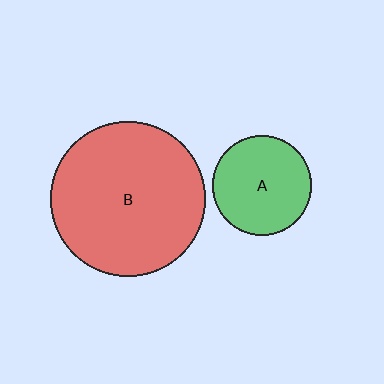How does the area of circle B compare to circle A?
Approximately 2.5 times.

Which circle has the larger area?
Circle B (red).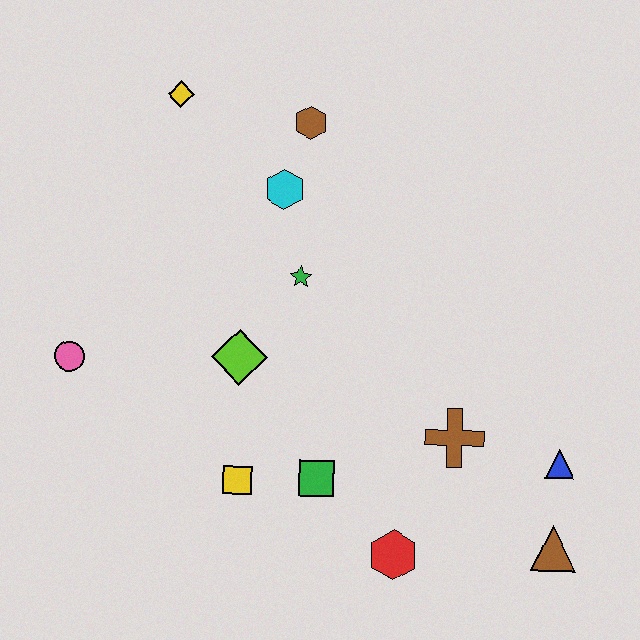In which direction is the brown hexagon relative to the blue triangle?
The brown hexagon is above the blue triangle.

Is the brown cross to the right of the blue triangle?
No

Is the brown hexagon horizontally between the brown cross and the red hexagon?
No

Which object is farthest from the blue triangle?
The yellow diamond is farthest from the blue triangle.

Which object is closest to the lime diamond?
The green star is closest to the lime diamond.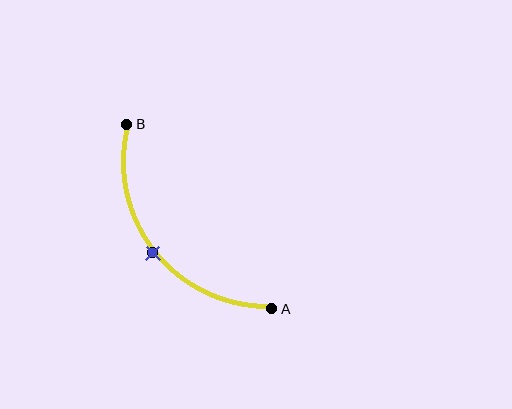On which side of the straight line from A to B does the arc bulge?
The arc bulges below and to the left of the straight line connecting A and B.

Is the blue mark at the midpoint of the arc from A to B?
Yes. The blue mark lies on the arc at equal arc-length from both A and B — it is the arc midpoint.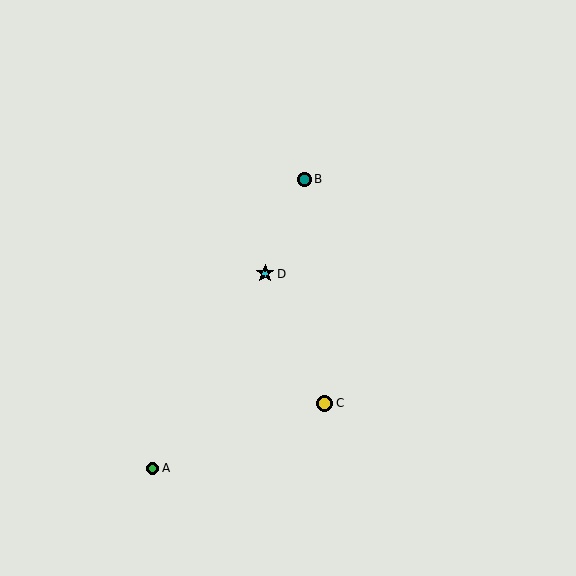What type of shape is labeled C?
Shape C is a yellow circle.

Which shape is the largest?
The cyan star (labeled D) is the largest.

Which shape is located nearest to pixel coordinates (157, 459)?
The green circle (labeled A) at (153, 468) is nearest to that location.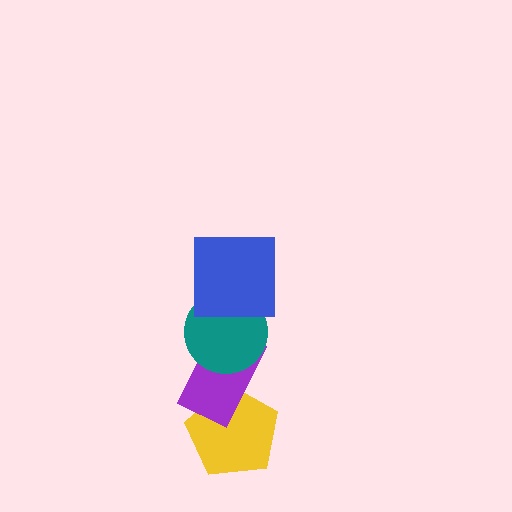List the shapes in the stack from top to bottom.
From top to bottom: the blue square, the teal circle, the purple rectangle, the yellow pentagon.